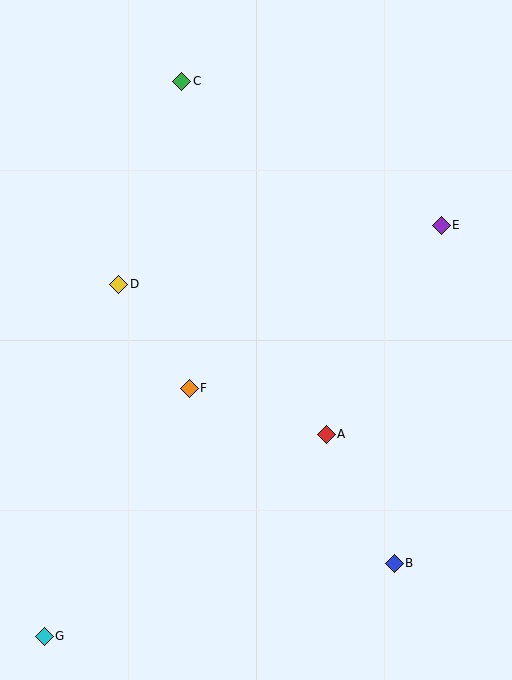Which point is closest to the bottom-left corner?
Point G is closest to the bottom-left corner.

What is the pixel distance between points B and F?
The distance between B and F is 270 pixels.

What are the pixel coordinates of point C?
Point C is at (182, 81).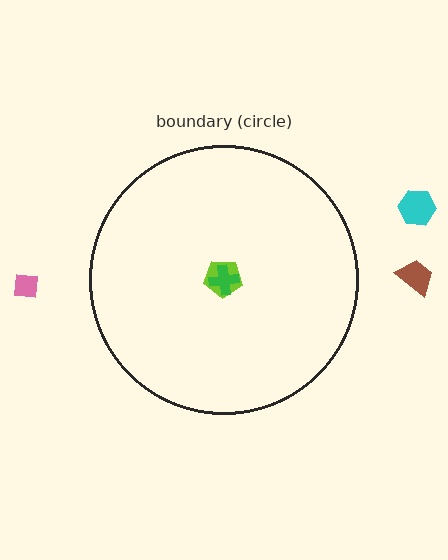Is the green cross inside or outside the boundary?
Inside.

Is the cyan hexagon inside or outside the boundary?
Outside.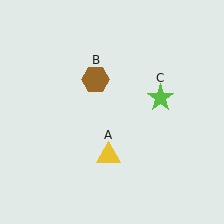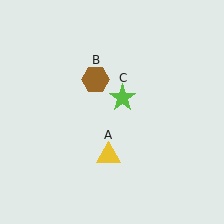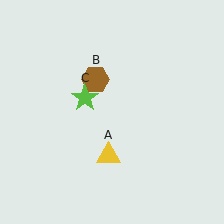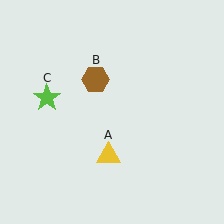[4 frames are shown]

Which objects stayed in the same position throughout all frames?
Yellow triangle (object A) and brown hexagon (object B) remained stationary.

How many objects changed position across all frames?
1 object changed position: lime star (object C).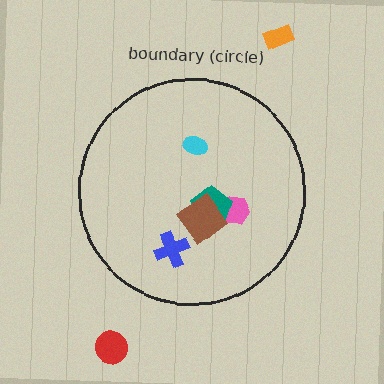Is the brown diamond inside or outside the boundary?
Inside.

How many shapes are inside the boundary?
5 inside, 2 outside.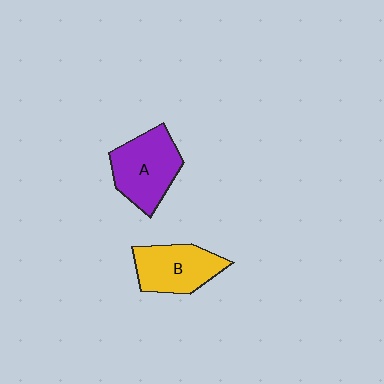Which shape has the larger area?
Shape A (purple).